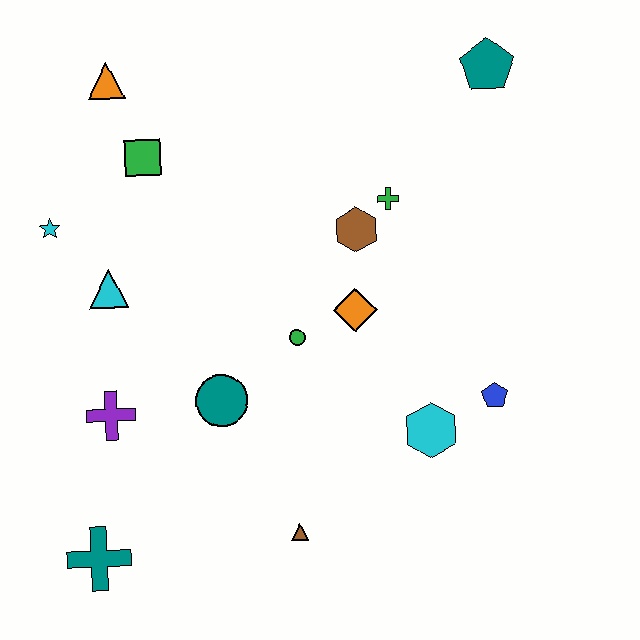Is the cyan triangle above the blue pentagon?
Yes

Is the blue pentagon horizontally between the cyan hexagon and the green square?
No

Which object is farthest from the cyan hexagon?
The orange triangle is farthest from the cyan hexagon.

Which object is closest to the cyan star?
The cyan triangle is closest to the cyan star.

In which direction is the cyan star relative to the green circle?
The cyan star is to the left of the green circle.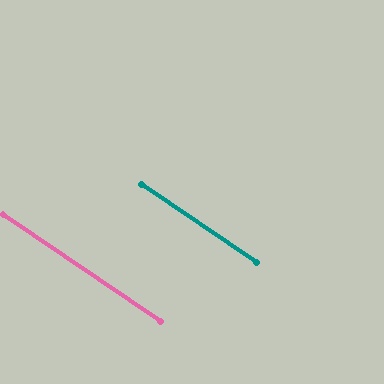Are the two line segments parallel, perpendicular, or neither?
Parallel — their directions differ by only 0.1°.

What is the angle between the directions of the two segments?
Approximately 0 degrees.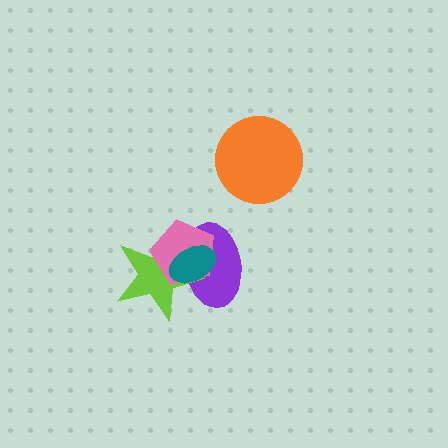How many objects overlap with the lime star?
3 objects overlap with the lime star.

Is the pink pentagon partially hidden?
Yes, it is partially covered by another shape.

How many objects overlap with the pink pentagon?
3 objects overlap with the pink pentagon.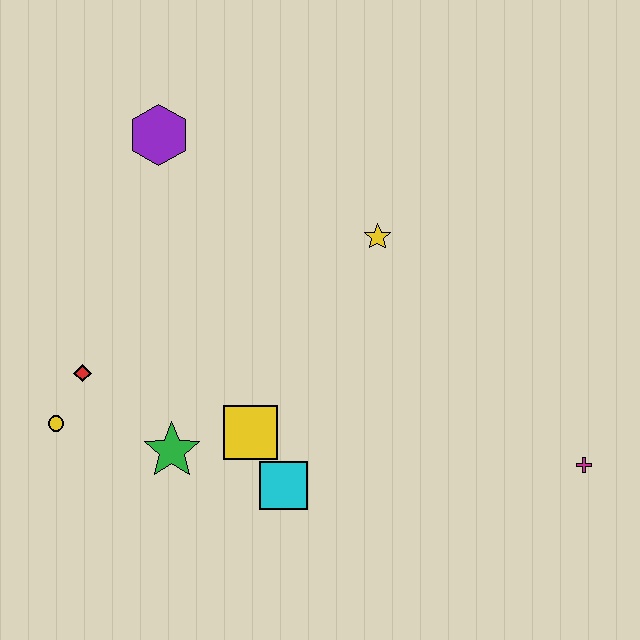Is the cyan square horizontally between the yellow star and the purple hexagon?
Yes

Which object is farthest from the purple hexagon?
The magenta cross is farthest from the purple hexagon.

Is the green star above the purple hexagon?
No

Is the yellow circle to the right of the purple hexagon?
No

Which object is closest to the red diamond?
The yellow circle is closest to the red diamond.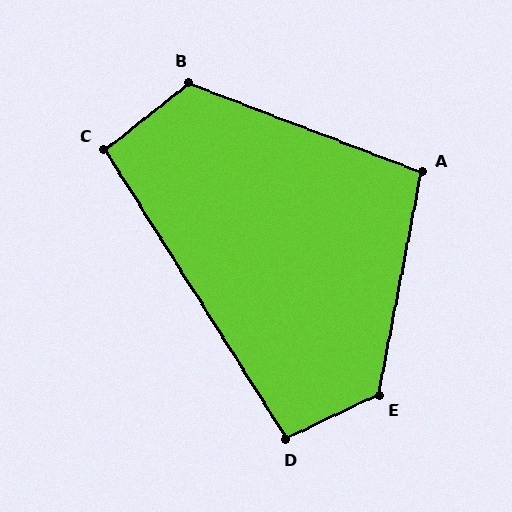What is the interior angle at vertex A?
Approximately 100 degrees (obtuse).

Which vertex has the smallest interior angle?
C, at approximately 96 degrees.